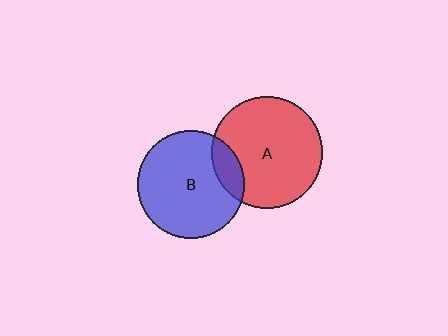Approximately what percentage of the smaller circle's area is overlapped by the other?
Approximately 15%.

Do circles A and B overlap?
Yes.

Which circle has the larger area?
Circle A (red).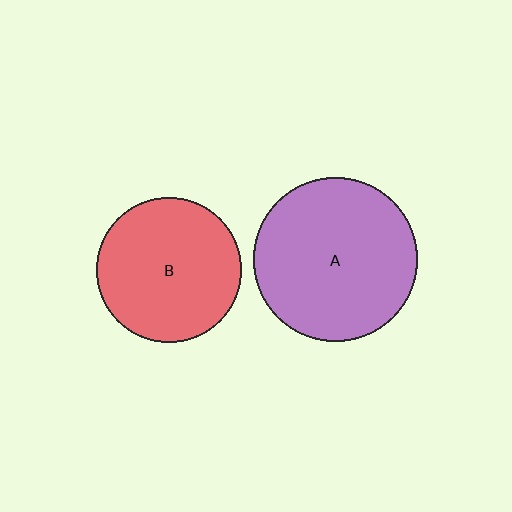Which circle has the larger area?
Circle A (purple).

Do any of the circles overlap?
No, none of the circles overlap.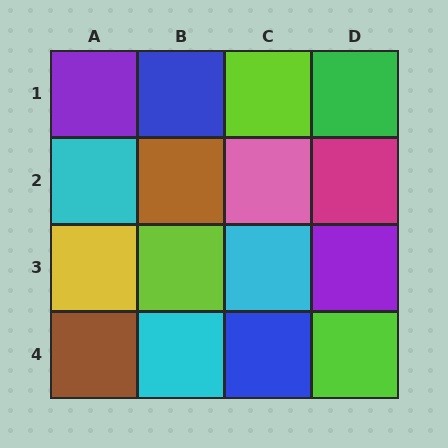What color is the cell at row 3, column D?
Purple.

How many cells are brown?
2 cells are brown.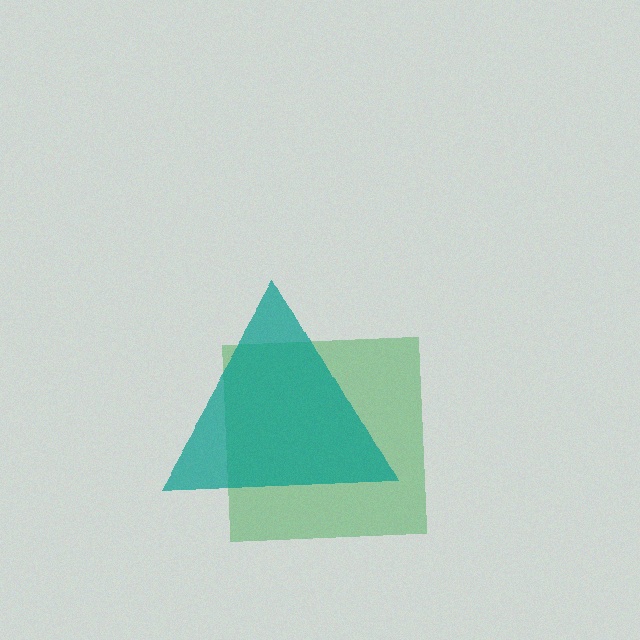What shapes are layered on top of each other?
The layered shapes are: a green square, a teal triangle.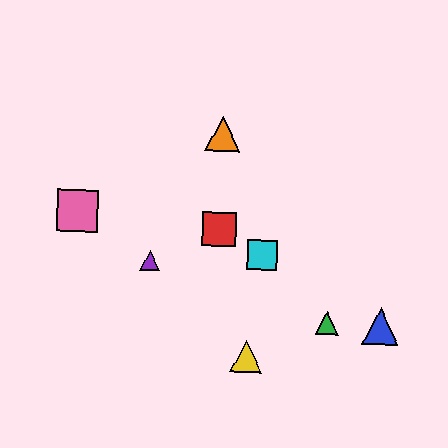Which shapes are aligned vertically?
The red square, the orange triangle are aligned vertically.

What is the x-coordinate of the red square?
The red square is at x≈219.